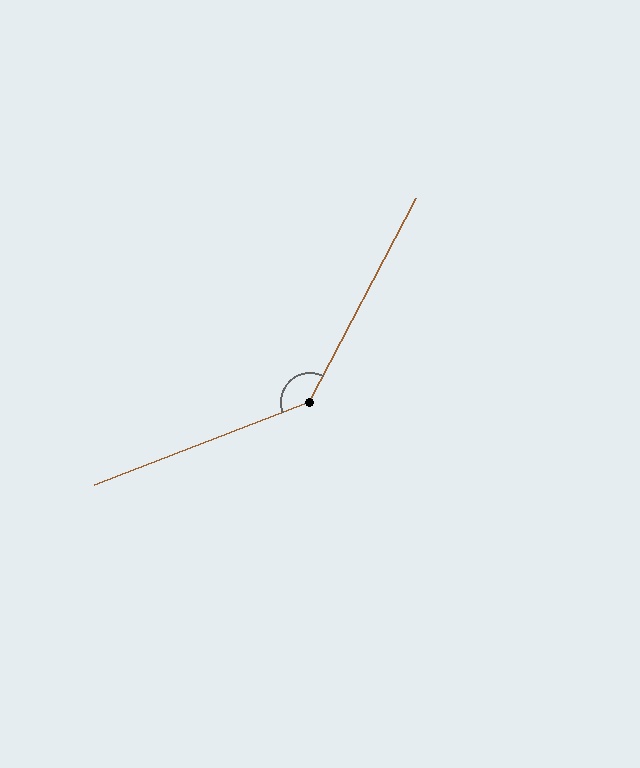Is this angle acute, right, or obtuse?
It is obtuse.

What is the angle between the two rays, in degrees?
Approximately 139 degrees.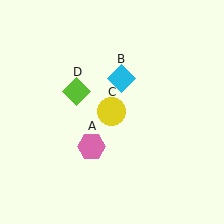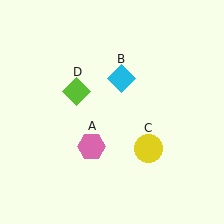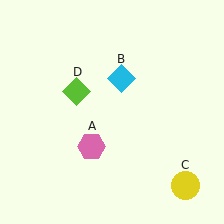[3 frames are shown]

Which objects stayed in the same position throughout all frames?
Pink hexagon (object A) and cyan diamond (object B) and lime diamond (object D) remained stationary.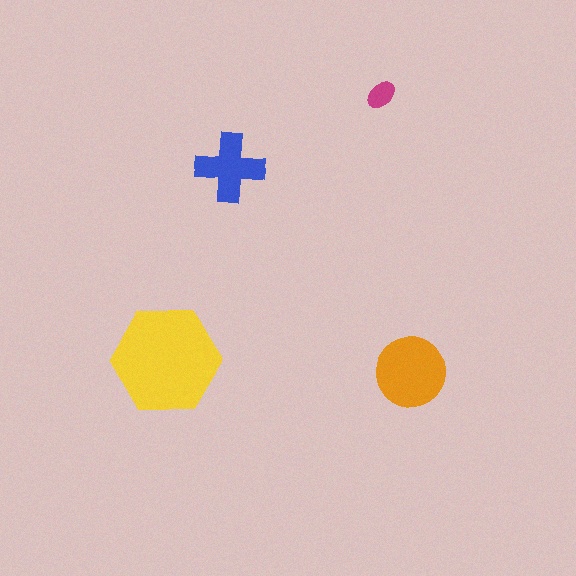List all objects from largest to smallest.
The yellow hexagon, the orange circle, the blue cross, the magenta ellipse.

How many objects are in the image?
There are 4 objects in the image.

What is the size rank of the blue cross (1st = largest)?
3rd.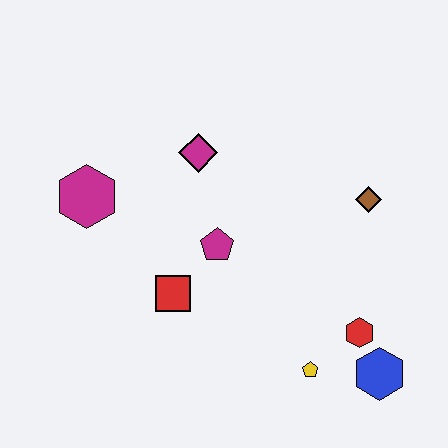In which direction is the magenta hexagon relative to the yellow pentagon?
The magenta hexagon is to the left of the yellow pentagon.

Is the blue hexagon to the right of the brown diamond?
Yes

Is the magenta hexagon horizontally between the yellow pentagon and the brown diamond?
No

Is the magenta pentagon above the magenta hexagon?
No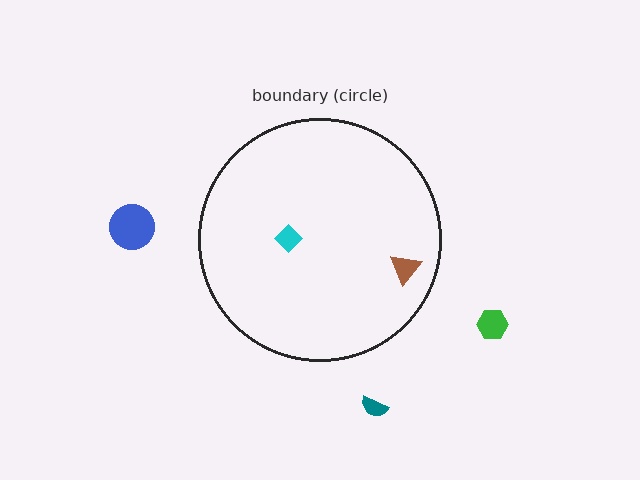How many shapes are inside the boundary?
2 inside, 3 outside.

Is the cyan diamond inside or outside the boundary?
Inside.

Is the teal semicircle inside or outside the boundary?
Outside.